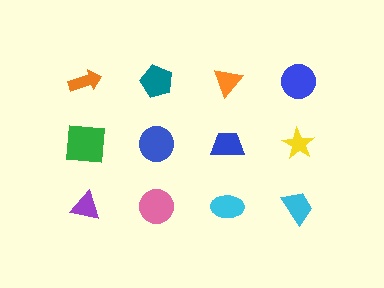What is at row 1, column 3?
An orange triangle.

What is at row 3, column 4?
A cyan trapezoid.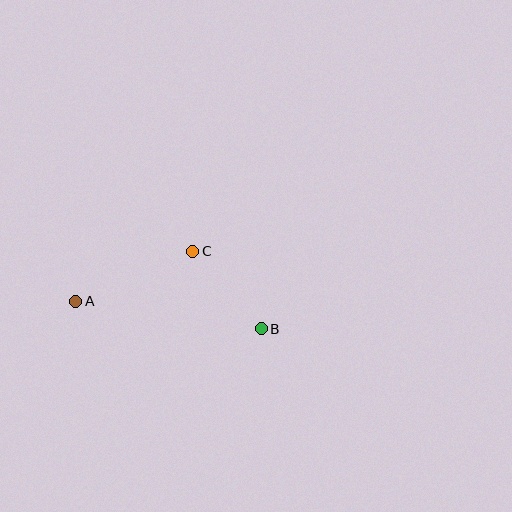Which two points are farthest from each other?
Points A and B are farthest from each other.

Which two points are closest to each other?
Points B and C are closest to each other.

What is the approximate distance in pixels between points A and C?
The distance between A and C is approximately 127 pixels.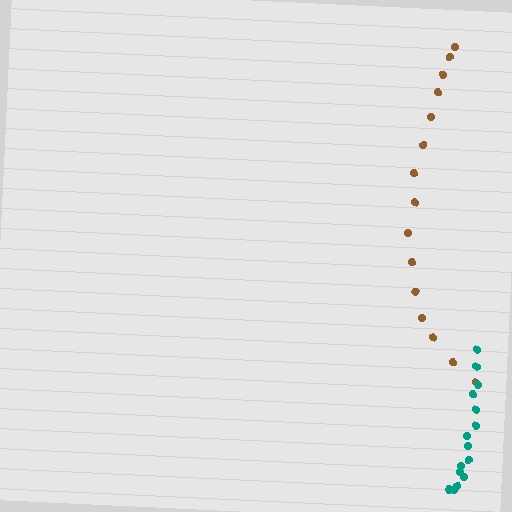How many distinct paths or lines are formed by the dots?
There are 2 distinct paths.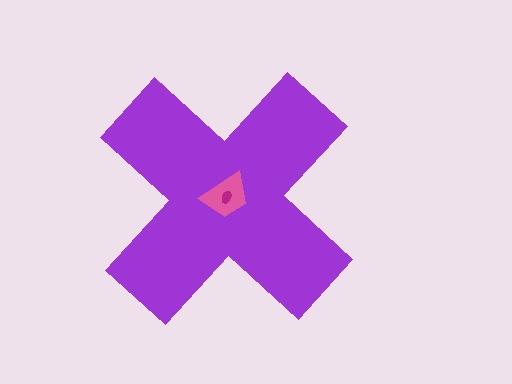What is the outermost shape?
The purple cross.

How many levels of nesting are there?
3.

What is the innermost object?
The magenta ellipse.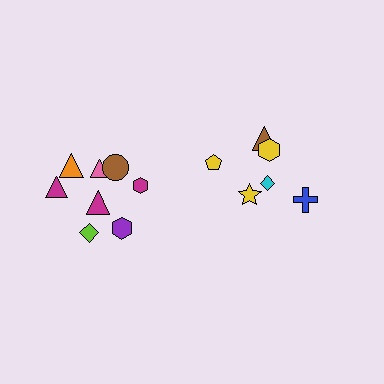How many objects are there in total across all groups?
There are 14 objects.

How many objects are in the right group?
There are 6 objects.